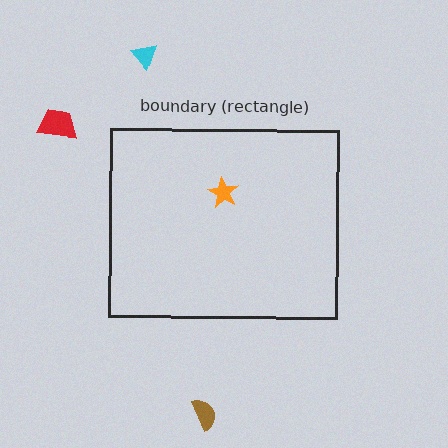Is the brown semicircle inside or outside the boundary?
Outside.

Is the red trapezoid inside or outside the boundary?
Outside.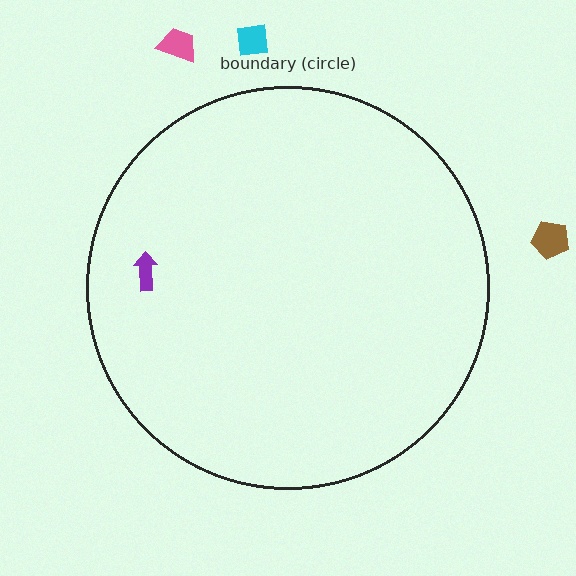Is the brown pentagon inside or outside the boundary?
Outside.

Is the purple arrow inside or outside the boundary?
Inside.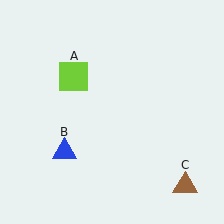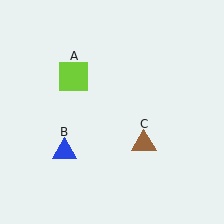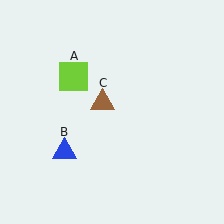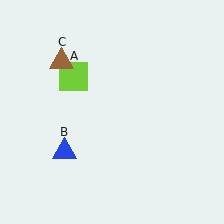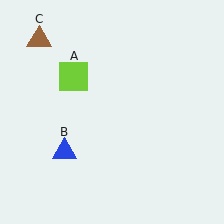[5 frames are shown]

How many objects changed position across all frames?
1 object changed position: brown triangle (object C).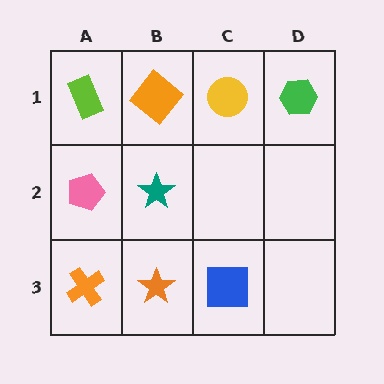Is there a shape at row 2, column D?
No, that cell is empty.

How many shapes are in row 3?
3 shapes.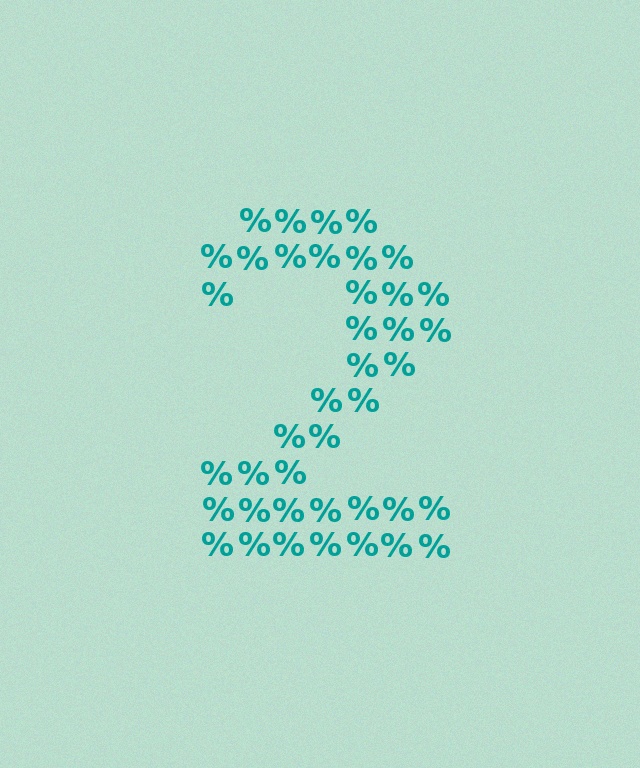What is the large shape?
The large shape is the digit 2.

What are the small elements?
The small elements are percent signs.